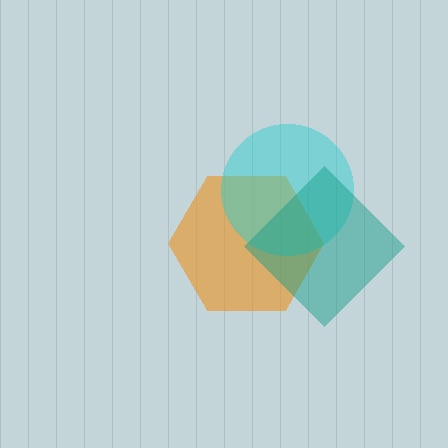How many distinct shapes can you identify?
There are 3 distinct shapes: an orange hexagon, a cyan circle, a teal diamond.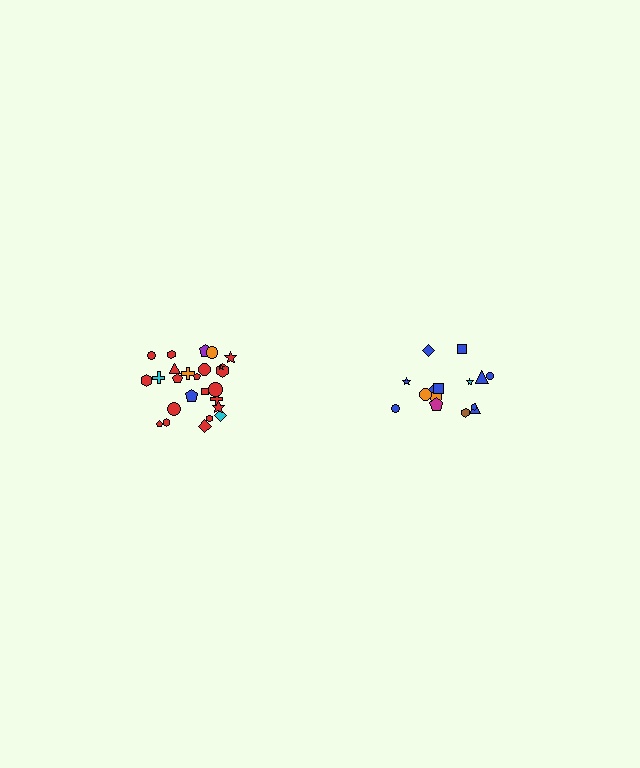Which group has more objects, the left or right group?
The left group.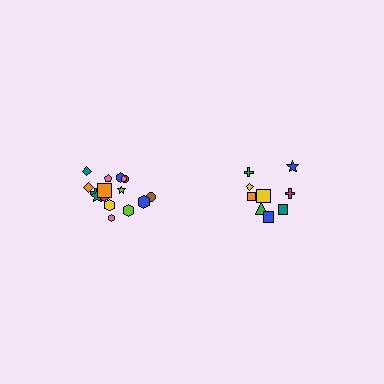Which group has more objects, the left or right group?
The left group.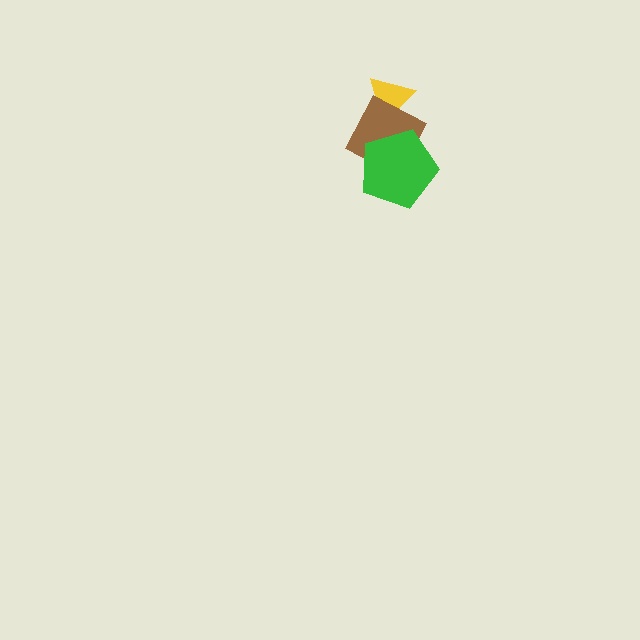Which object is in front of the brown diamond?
The green pentagon is in front of the brown diamond.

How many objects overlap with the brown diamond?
2 objects overlap with the brown diamond.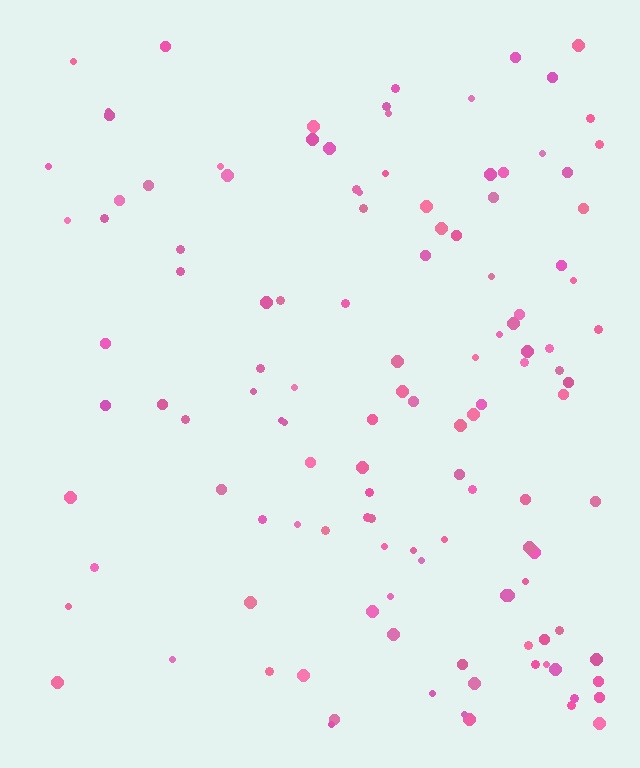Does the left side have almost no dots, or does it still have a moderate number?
Still a moderate number, just noticeably fewer than the right.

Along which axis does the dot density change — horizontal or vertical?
Horizontal.